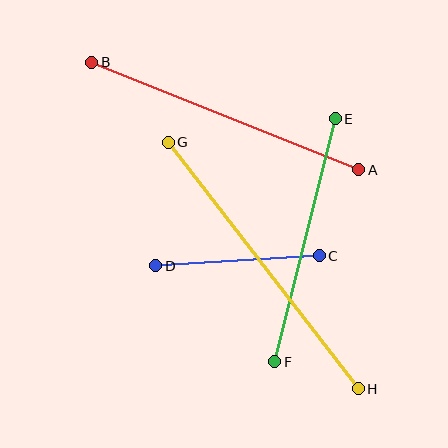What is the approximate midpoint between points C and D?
The midpoint is at approximately (237, 261) pixels.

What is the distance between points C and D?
The distance is approximately 164 pixels.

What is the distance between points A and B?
The distance is approximately 288 pixels.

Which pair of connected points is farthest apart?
Points G and H are farthest apart.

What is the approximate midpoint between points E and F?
The midpoint is at approximately (305, 240) pixels.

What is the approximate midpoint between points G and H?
The midpoint is at approximately (263, 265) pixels.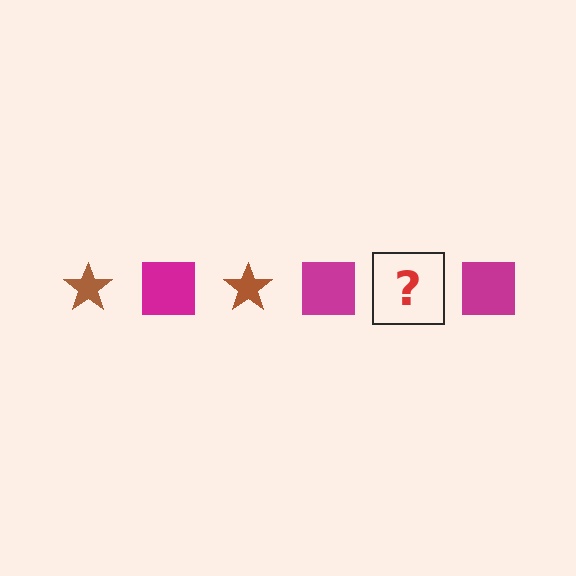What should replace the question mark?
The question mark should be replaced with a brown star.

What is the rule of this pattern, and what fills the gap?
The rule is that the pattern alternates between brown star and magenta square. The gap should be filled with a brown star.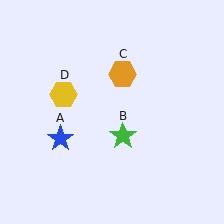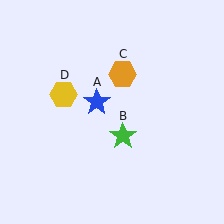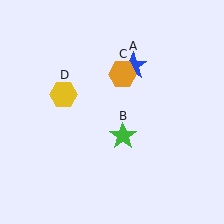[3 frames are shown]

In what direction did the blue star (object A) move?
The blue star (object A) moved up and to the right.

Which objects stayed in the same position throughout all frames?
Green star (object B) and orange hexagon (object C) and yellow hexagon (object D) remained stationary.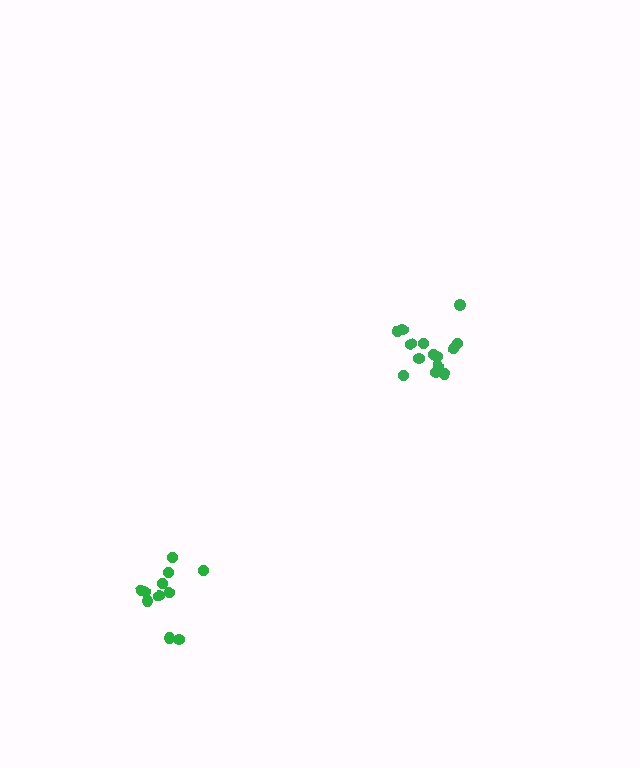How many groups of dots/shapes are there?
There are 2 groups.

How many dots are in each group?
Group 1: 11 dots, Group 2: 14 dots (25 total).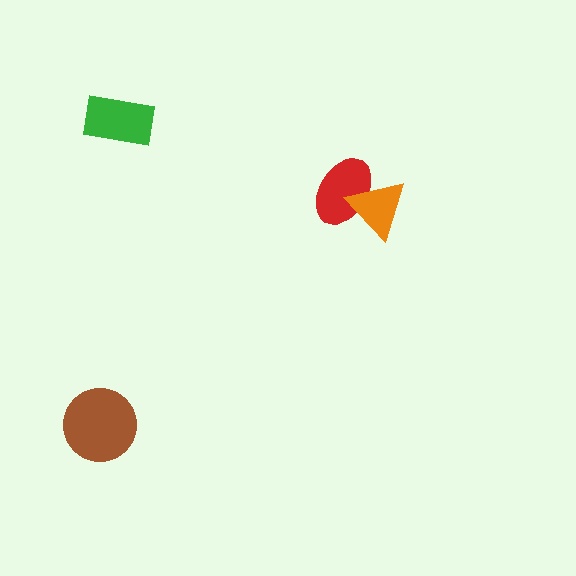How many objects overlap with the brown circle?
0 objects overlap with the brown circle.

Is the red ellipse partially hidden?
Yes, it is partially covered by another shape.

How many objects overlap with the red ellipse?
1 object overlaps with the red ellipse.